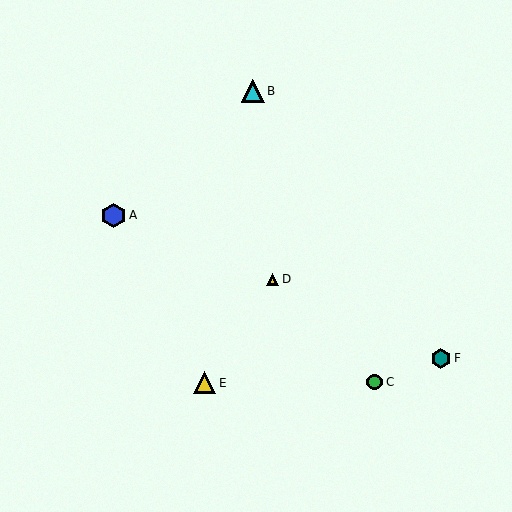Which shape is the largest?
The blue hexagon (labeled A) is the largest.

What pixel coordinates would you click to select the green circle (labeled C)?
Click at (375, 382) to select the green circle C.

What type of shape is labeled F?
Shape F is a teal hexagon.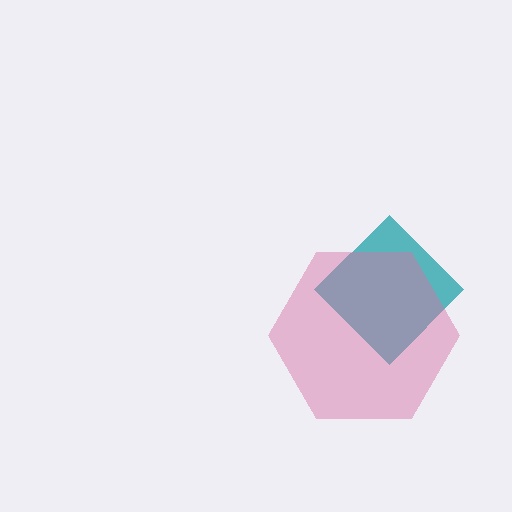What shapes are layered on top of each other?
The layered shapes are: a teal diamond, a pink hexagon.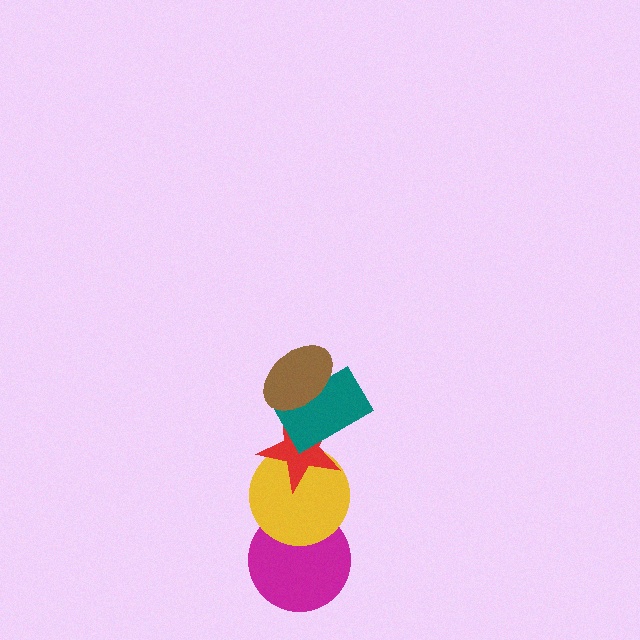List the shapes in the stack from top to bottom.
From top to bottom: the brown ellipse, the teal rectangle, the red star, the yellow circle, the magenta circle.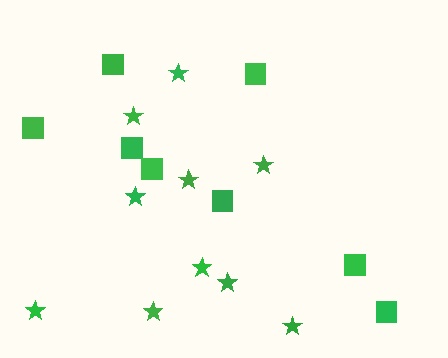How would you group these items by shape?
There are 2 groups: one group of squares (8) and one group of stars (10).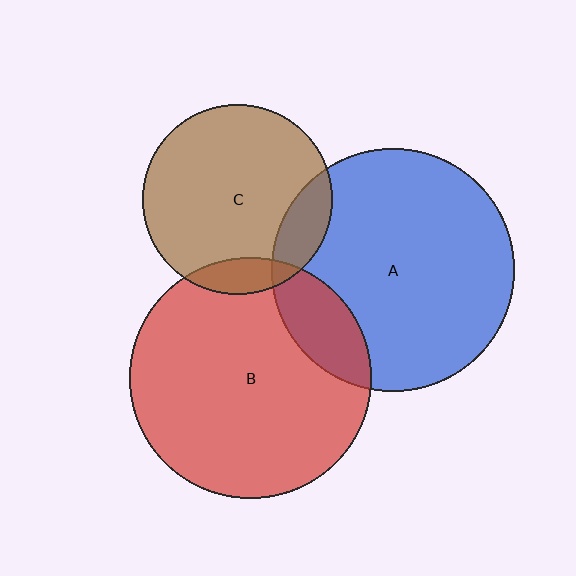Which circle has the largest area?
Circle A (blue).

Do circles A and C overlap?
Yes.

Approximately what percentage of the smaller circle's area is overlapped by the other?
Approximately 15%.